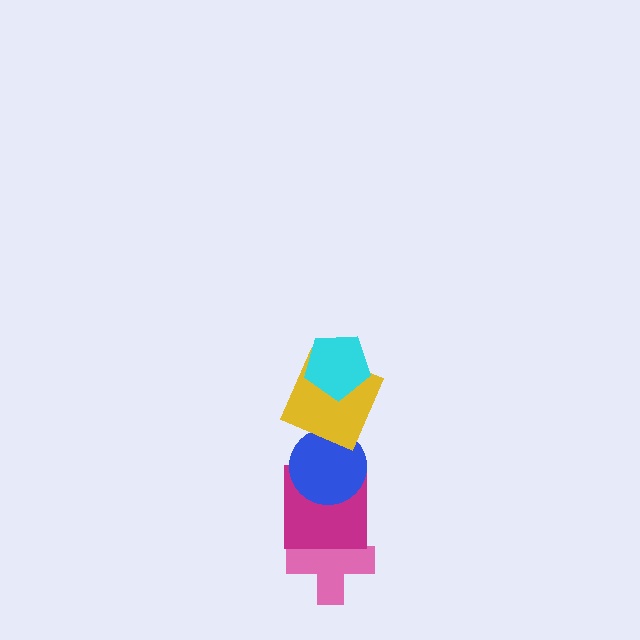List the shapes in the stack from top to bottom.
From top to bottom: the cyan pentagon, the yellow square, the blue circle, the magenta square, the pink cross.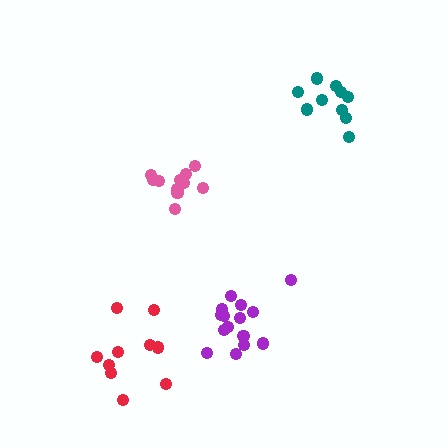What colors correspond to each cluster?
The clusters are colored: teal, red, pink, purple.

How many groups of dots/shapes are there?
There are 4 groups.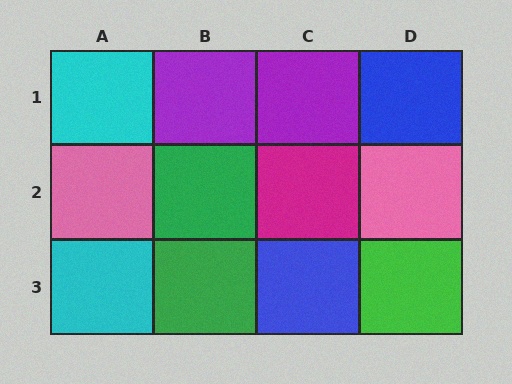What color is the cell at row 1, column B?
Purple.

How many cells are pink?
2 cells are pink.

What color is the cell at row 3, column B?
Green.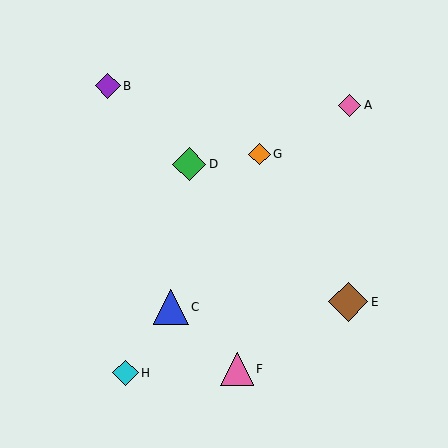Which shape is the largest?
The brown diamond (labeled E) is the largest.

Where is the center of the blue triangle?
The center of the blue triangle is at (171, 307).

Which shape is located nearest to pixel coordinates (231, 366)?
The pink triangle (labeled F) at (237, 369) is nearest to that location.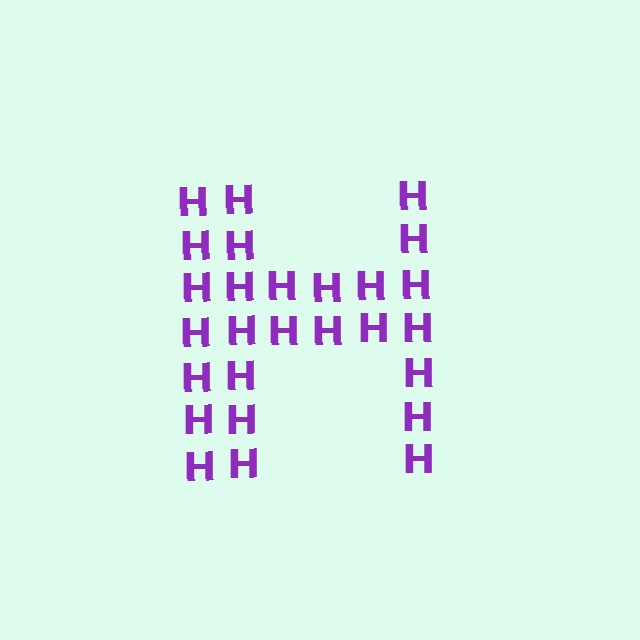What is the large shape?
The large shape is the letter H.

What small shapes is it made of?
It is made of small letter H's.